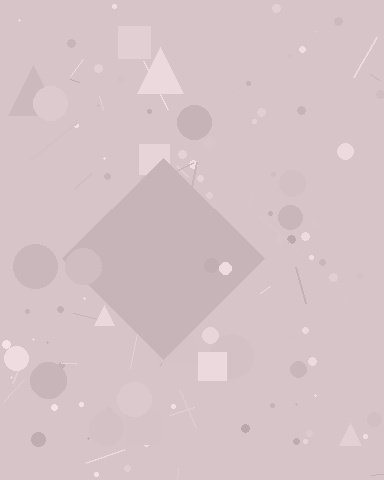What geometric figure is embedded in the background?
A diamond is embedded in the background.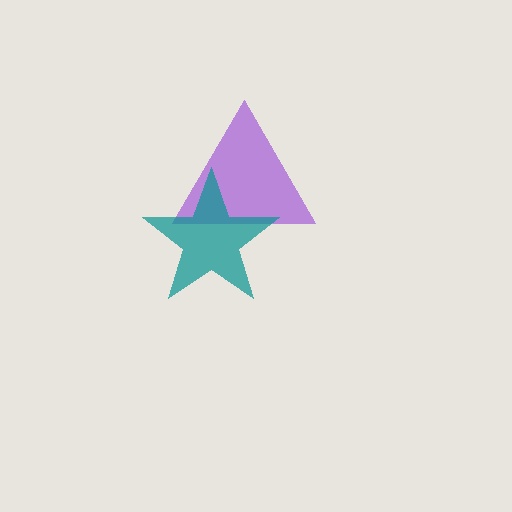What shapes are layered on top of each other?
The layered shapes are: a purple triangle, a teal star.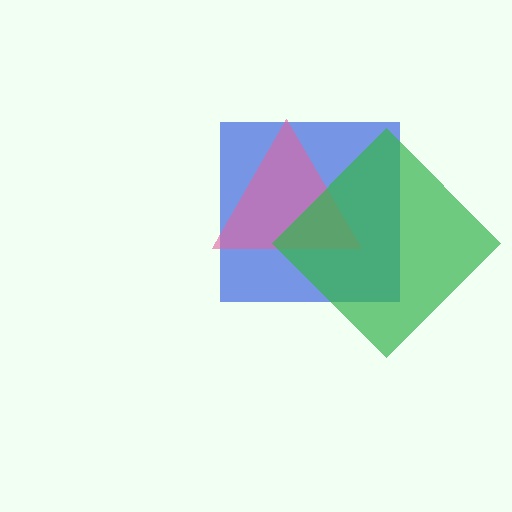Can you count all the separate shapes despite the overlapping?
Yes, there are 3 separate shapes.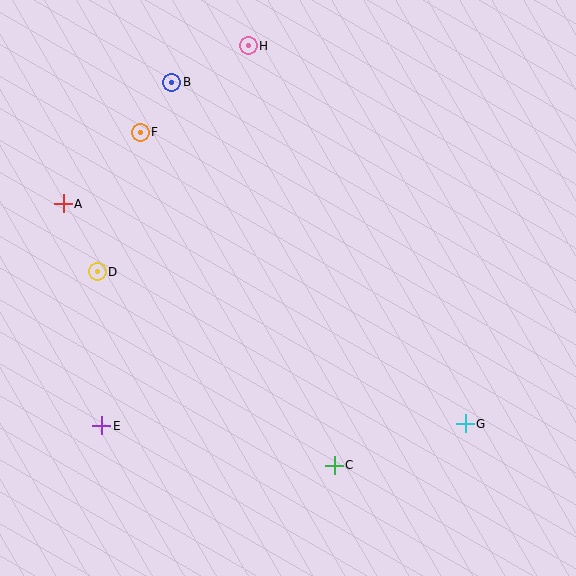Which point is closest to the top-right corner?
Point H is closest to the top-right corner.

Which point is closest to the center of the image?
Point C at (334, 465) is closest to the center.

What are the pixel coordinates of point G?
Point G is at (465, 424).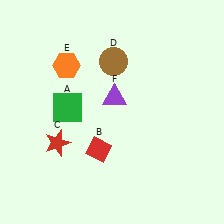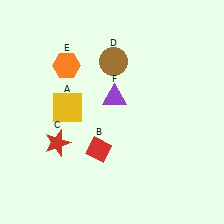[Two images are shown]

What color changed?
The square (A) changed from green in Image 1 to yellow in Image 2.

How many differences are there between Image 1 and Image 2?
There is 1 difference between the two images.